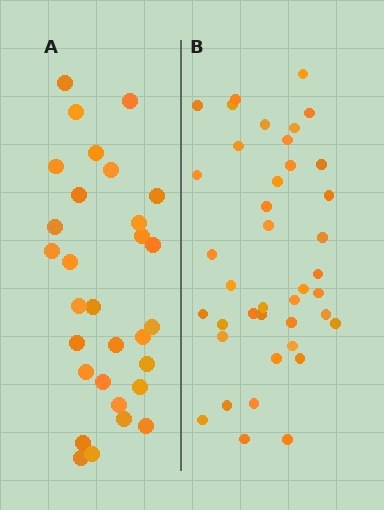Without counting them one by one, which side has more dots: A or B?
Region B (the right region) has more dots.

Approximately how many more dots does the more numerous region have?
Region B has roughly 10 or so more dots than region A.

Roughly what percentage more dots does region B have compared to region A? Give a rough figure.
About 35% more.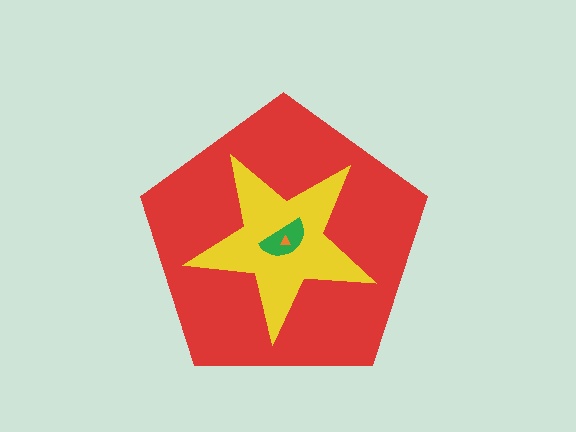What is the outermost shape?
The red pentagon.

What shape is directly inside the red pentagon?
The yellow star.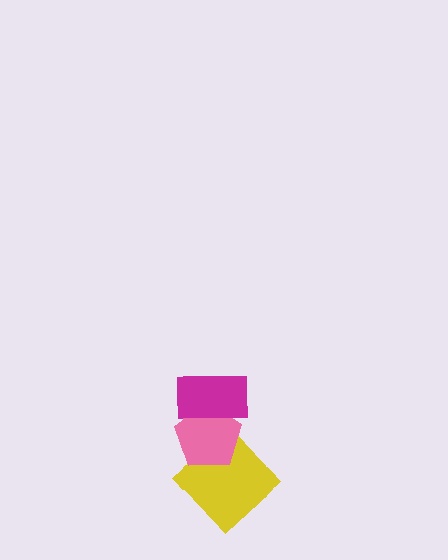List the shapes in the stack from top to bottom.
From top to bottom: the magenta rectangle, the pink pentagon, the yellow diamond.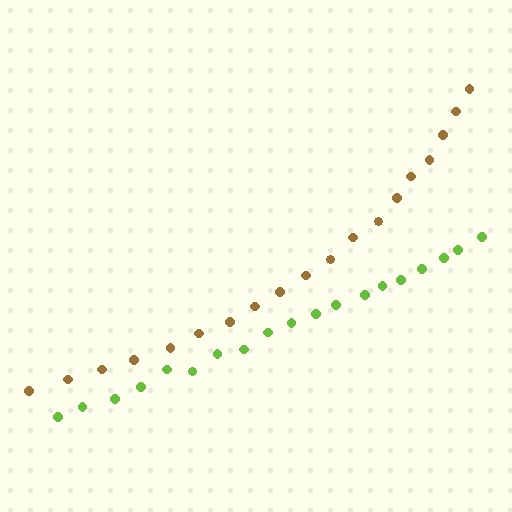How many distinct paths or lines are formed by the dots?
There are 2 distinct paths.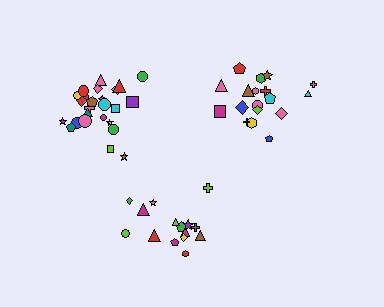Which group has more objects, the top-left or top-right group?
The top-left group.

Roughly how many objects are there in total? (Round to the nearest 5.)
Roughly 60 objects in total.